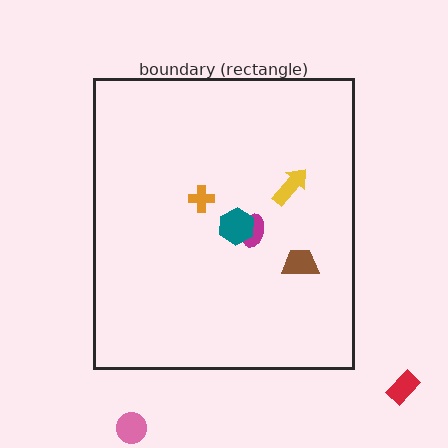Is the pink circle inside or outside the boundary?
Outside.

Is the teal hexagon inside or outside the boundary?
Inside.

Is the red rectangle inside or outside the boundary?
Outside.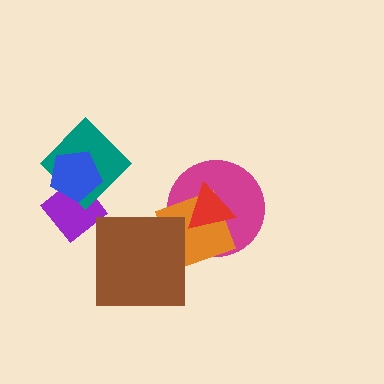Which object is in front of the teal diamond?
The blue pentagon is in front of the teal diamond.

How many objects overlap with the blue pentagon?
2 objects overlap with the blue pentagon.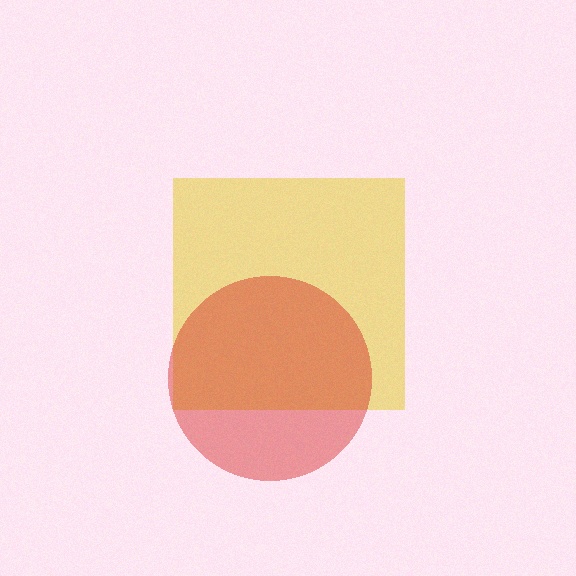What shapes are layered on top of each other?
The layered shapes are: a yellow square, a red circle.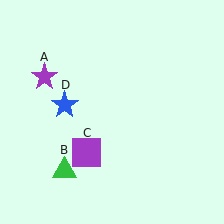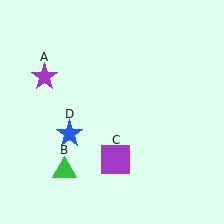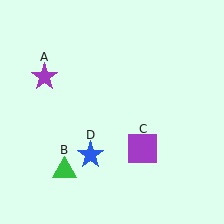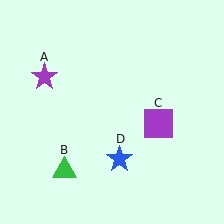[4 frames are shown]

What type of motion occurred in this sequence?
The purple square (object C), blue star (object D) rotated counterclockwise around the center of the scene.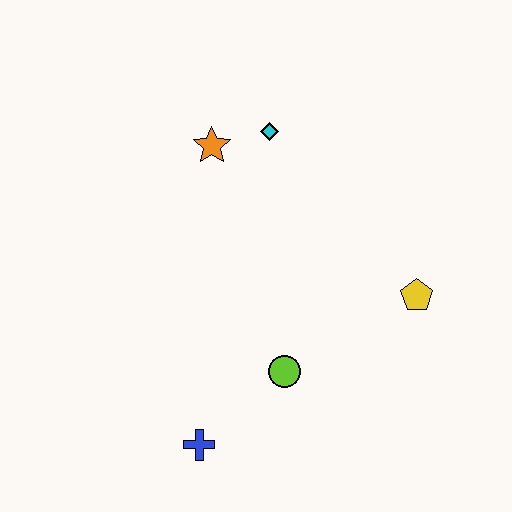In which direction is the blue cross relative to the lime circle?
The blue cross is to the left of the lime circle.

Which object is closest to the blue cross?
The lime circle is closest to the blue cross.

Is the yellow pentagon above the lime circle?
Yes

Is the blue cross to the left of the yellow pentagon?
Yes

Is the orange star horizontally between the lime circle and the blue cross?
Yes